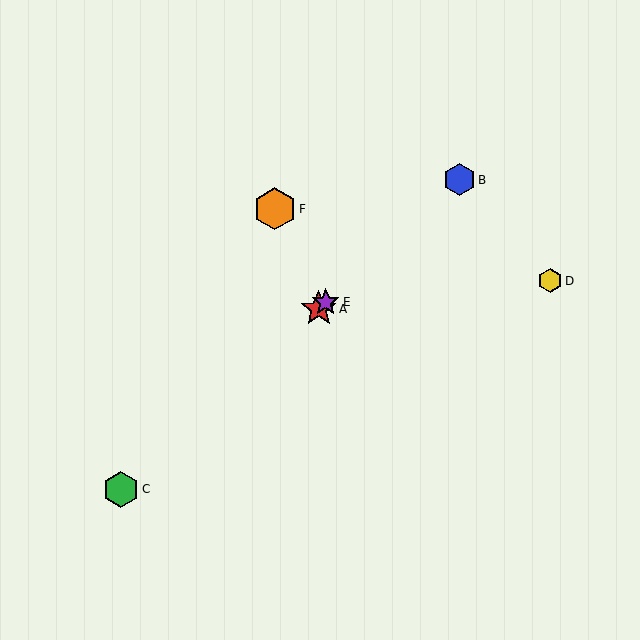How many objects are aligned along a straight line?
4 objects (A, B, C, E) are aligned along a straight line.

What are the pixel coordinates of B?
Object B is at (460, 180).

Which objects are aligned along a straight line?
Objects A, B, C, E are aligned along a straight line.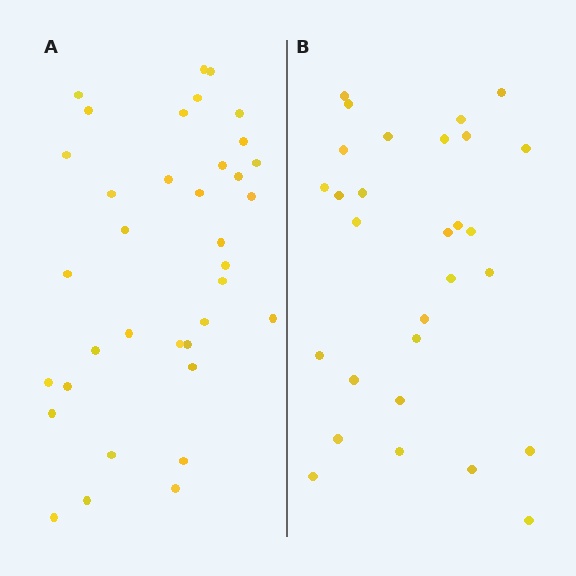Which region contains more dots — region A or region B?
Region A (the left region) has more dots.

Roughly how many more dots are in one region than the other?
Region A has roughly 8 or so more dots than region B.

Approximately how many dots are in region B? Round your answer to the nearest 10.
About 30 dots. (The exact count is 29, which rounds to 30.)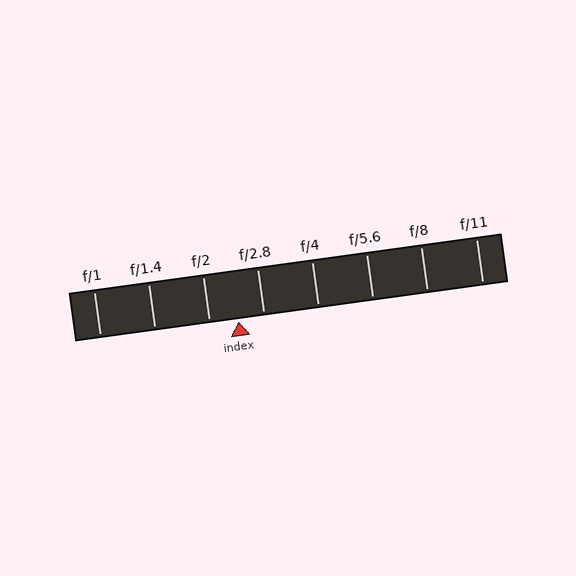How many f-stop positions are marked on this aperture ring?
There are 8 f-stop positions marked.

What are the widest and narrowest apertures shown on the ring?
The widest aperture shown is f/1 and the narrowest is f/11.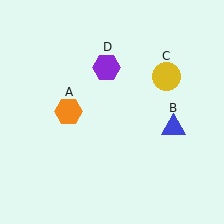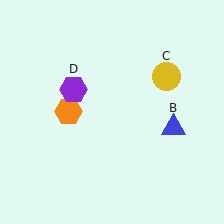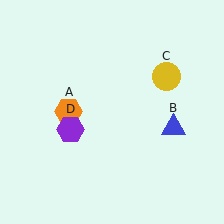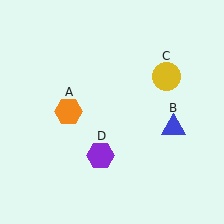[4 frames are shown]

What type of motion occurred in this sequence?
The purple hexagon (object D) rotated counterclockwise around the center of the scene.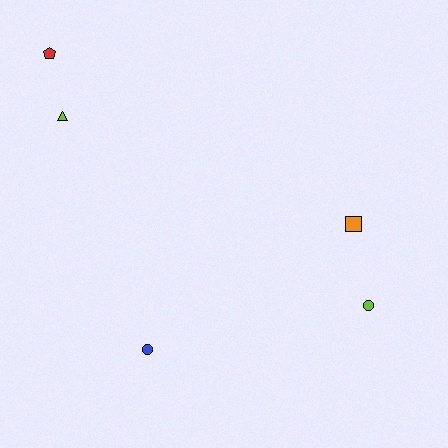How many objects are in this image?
There are 5 objects.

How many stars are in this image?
There are no stars.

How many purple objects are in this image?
There are no purple objects.